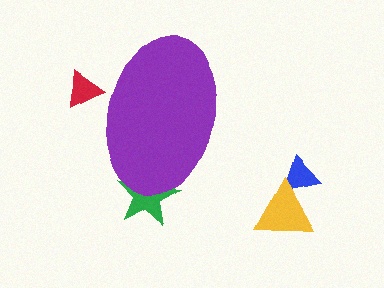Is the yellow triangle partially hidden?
No, the yellow triangle is fully visible.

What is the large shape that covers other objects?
A purple ellipse.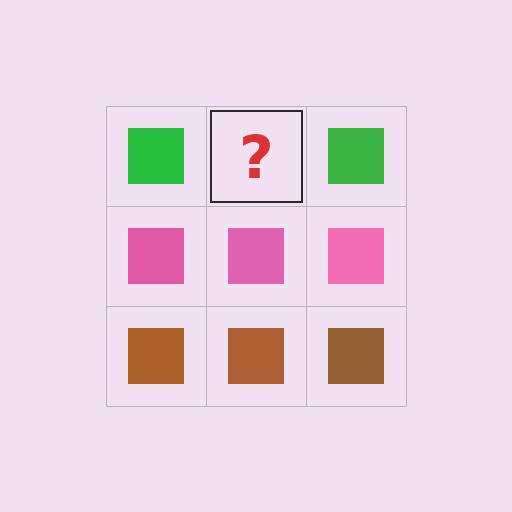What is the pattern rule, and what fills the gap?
The rule is that each row has a consistent color. The gap should be filled with a green square.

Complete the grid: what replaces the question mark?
The question mark should be replaced with a green square.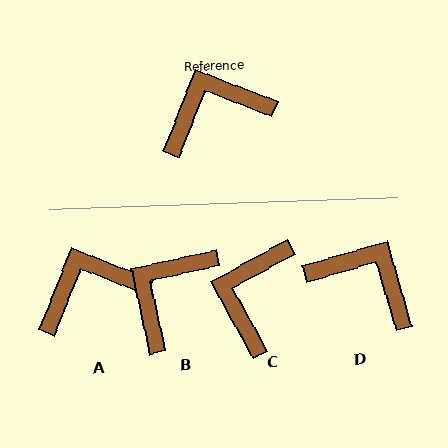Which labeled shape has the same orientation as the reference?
A.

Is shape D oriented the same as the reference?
No, it is off by about 52 degrees.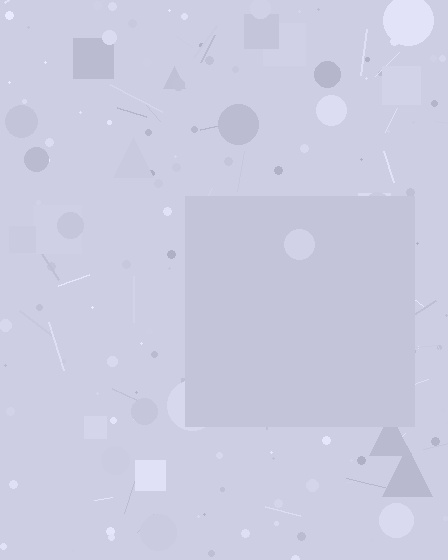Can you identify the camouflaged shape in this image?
The camouflaged shape is a square.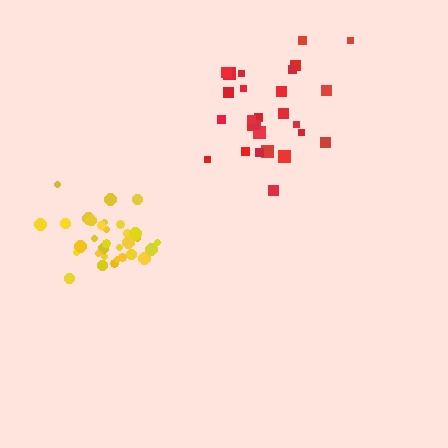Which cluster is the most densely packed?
Yellow.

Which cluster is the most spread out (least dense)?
Red.